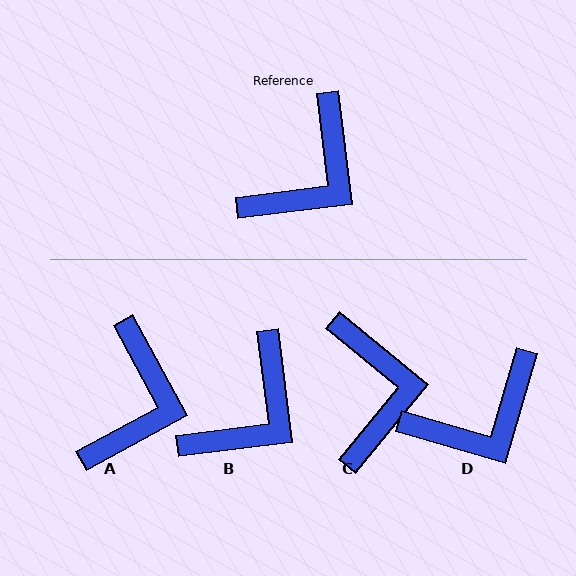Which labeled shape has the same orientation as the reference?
B.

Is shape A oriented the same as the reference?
No, it is off by about 22 degrees.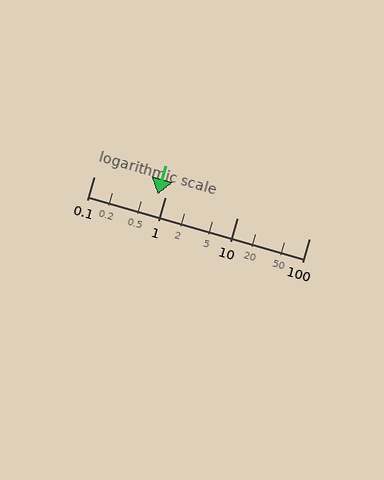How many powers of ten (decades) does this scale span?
The scale spans 3 decades, from 0.1 to 100.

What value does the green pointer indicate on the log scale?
The pointer indicates approximately 0.78.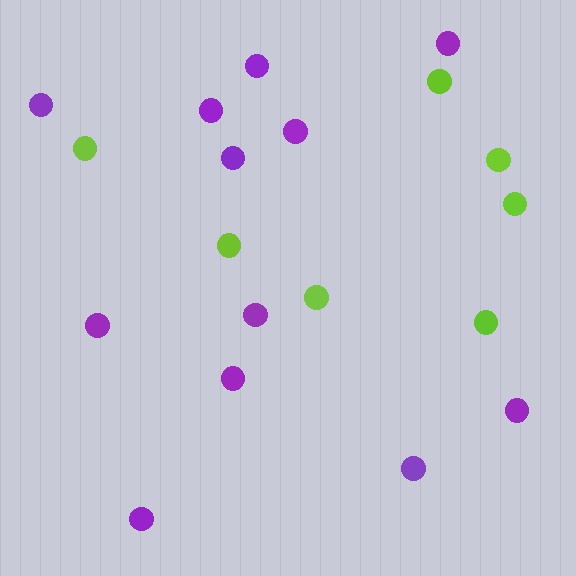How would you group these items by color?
There are 2 groups: one group of lime circles (7) and one group of purple circles (12).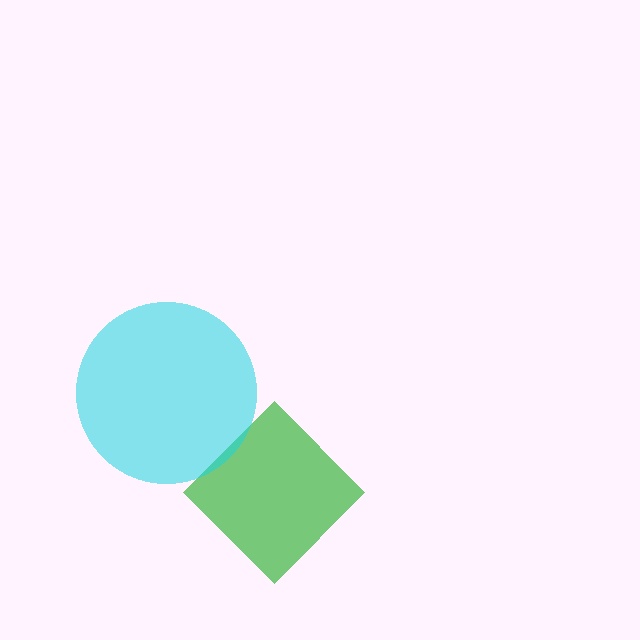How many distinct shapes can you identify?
There are 2 distinct shapes: a green diamond, a cyan circle.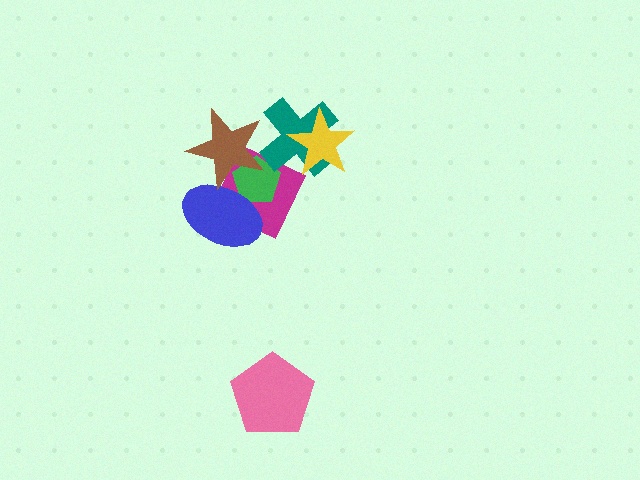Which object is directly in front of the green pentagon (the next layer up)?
The blue ellipse is directly in front of the green pentagon.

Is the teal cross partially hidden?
Yes, it is partially covered by another shape.